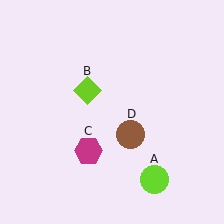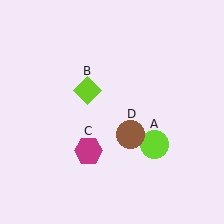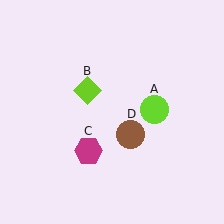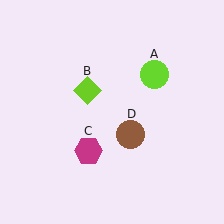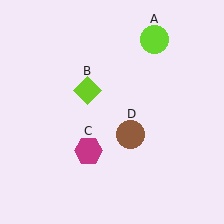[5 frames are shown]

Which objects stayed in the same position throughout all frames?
Lime diamond (object B) and magenta hexagon (object C) and brown circle (object D) remained stationary.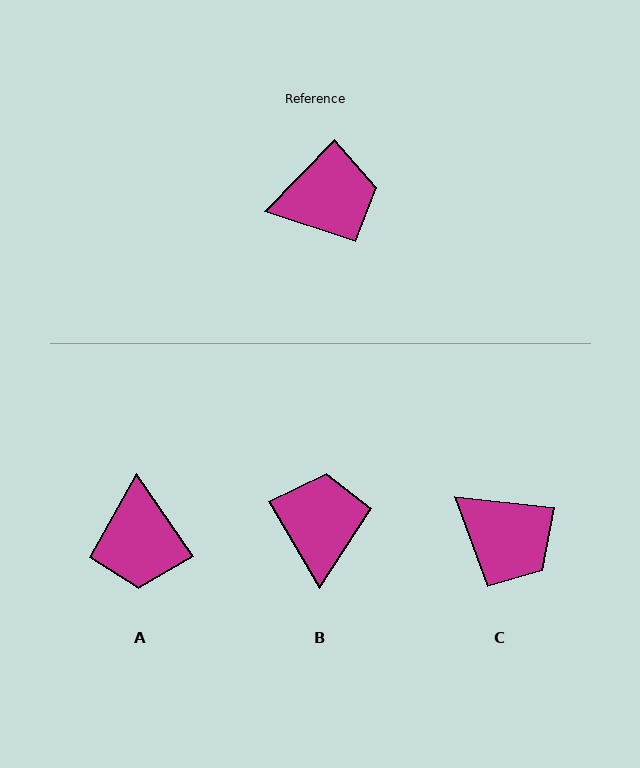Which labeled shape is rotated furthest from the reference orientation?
A, about 101 degrees away.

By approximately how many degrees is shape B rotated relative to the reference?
Approximately 74 degrees counter-clockwise.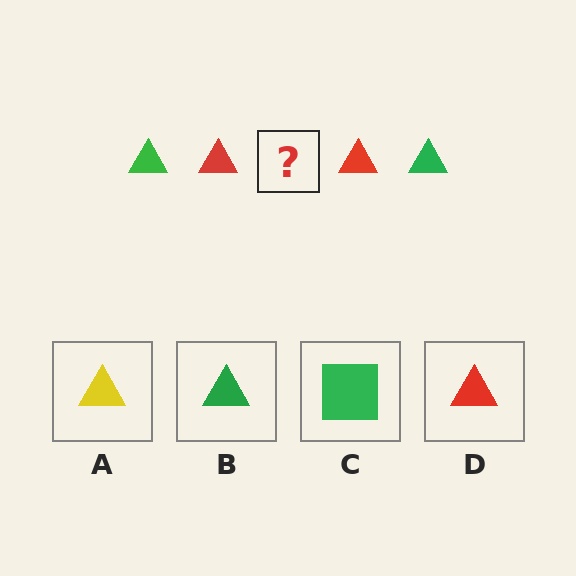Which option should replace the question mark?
Option B.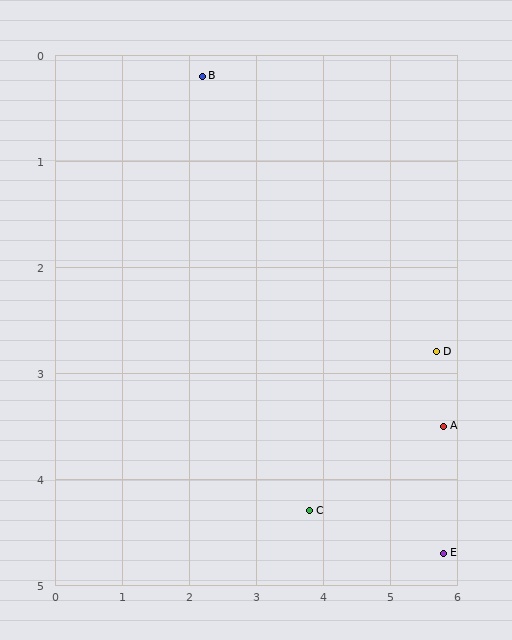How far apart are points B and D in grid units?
Points B and D are about 4.4 grid units apart.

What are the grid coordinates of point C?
Point C is at approximately (3.8, 4.3).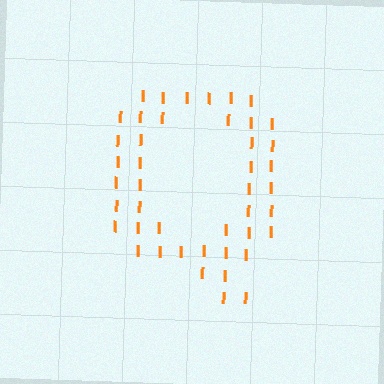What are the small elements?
The small elements are letter I's.